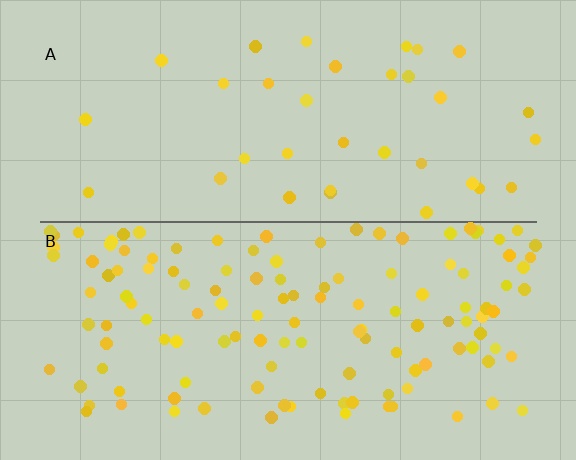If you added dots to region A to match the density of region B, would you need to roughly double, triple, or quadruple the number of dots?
Approximately quadruple.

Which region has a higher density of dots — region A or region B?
B (the bottom).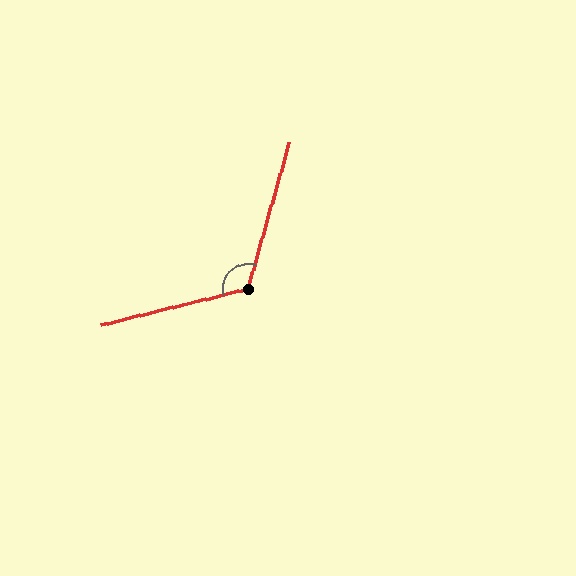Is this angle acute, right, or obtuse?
It is obtuse.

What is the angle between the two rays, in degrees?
Approximately 120 degrees.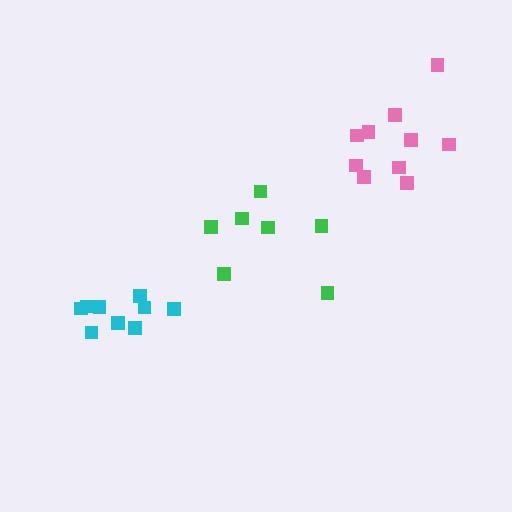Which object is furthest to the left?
The cyan cluster is leftmost.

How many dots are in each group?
Group 1: 10 dots, Group 2: 9 dots, Group 3: 7 dots (26 total).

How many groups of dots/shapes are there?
There are 3 groups.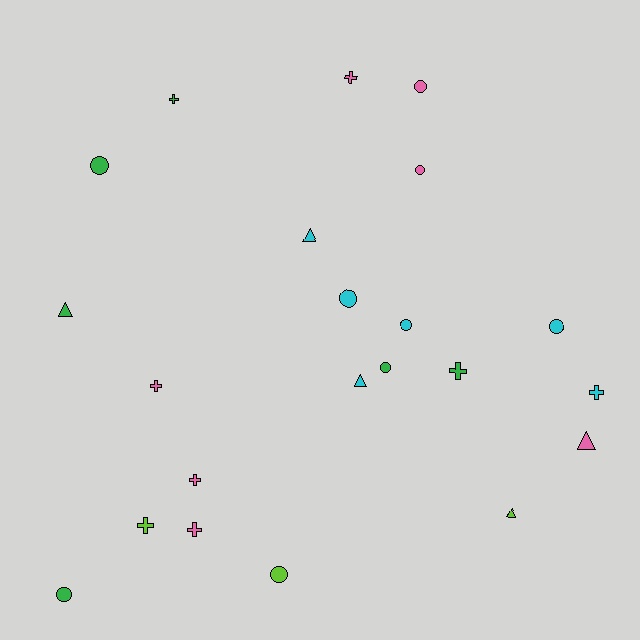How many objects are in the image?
There are 22 objects.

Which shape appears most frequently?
Circle, with 9 objects.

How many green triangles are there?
There is 1 green triangle.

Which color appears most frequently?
Pink, with 7 objects.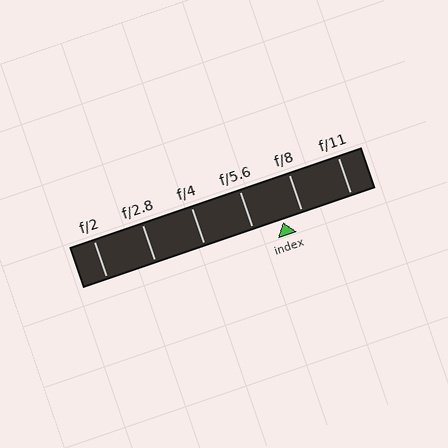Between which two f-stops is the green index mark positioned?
The index mark is between f/5.6 and f/8.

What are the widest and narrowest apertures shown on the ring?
The widest aperture shown is f/2 and the narrowest is f/11.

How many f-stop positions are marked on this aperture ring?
There are 6 f-stop positions marked.